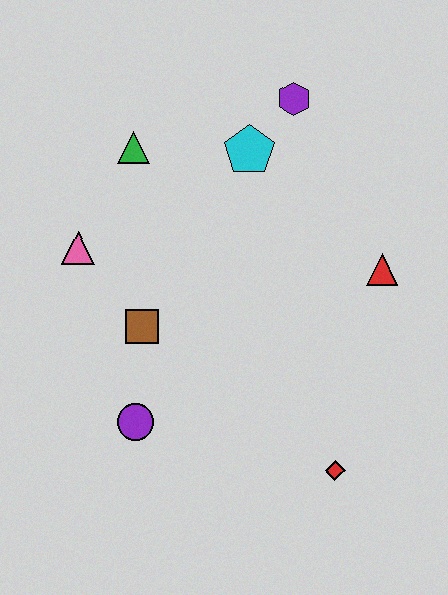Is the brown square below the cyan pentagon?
Yes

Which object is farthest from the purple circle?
The purple hexagon is farthest from the purple circle.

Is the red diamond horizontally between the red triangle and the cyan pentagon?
Yes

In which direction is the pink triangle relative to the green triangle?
The pink triangle is below the green triangle.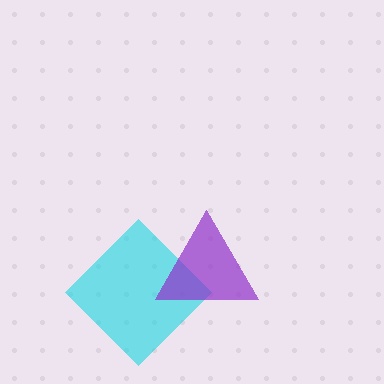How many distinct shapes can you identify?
There are 2 distinct shapes: a cyan diamond, a purple triangle.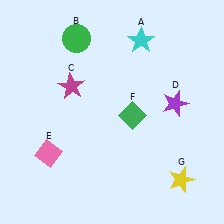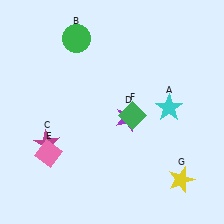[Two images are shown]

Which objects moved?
The objects that moved are: the cyan star (A), the magenta star (C), the purple star (D).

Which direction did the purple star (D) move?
The purple star (D) moved left.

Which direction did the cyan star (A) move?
The cyan star (A) moved down.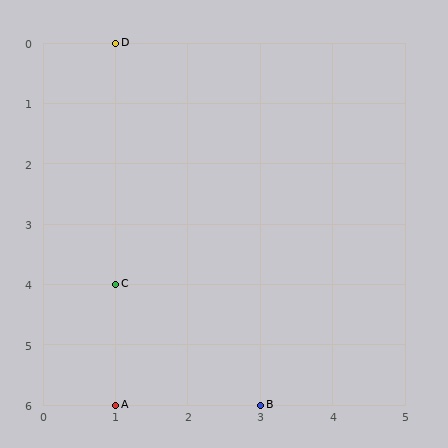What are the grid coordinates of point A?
Point A is at grid coordinates (1, 6).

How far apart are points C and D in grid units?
Points C and D are 4 rows apart.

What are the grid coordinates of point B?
Point B is at grid coordinates (3, 6).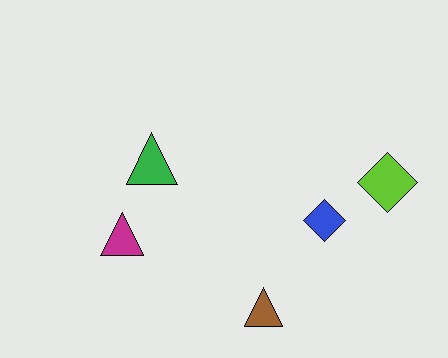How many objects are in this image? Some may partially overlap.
There are 5 objects.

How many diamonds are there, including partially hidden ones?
There are 2 diamonds.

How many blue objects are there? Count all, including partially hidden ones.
There is 1 blue object.